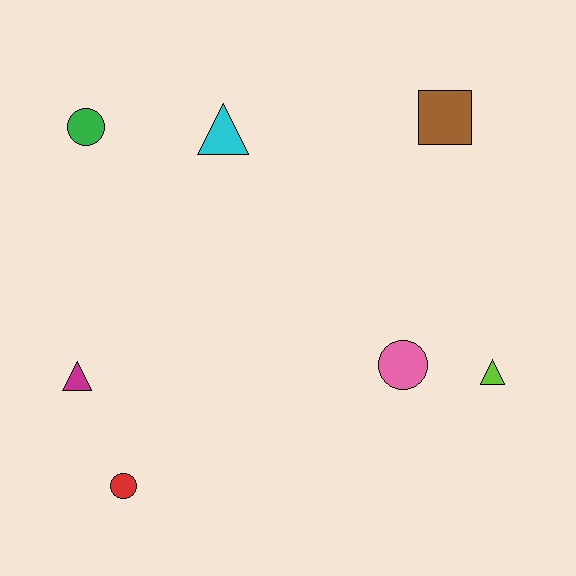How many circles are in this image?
There are 3 circles.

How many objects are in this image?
There are 7 objects.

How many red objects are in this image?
There is 1 red object.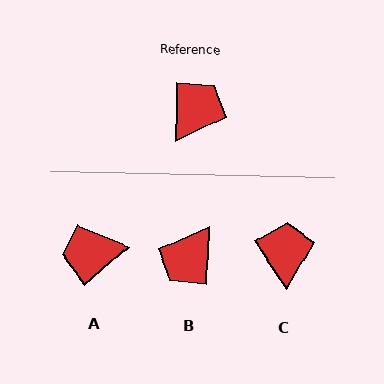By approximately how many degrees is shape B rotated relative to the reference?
Approximately 178 degrees counter-clockwise.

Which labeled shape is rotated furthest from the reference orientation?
B, about 178 degrees away.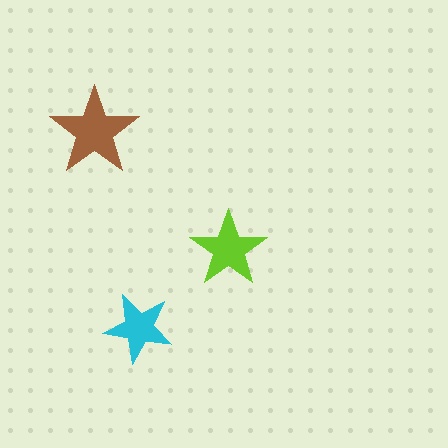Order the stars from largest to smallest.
the brown one, the lime one, the cyan one.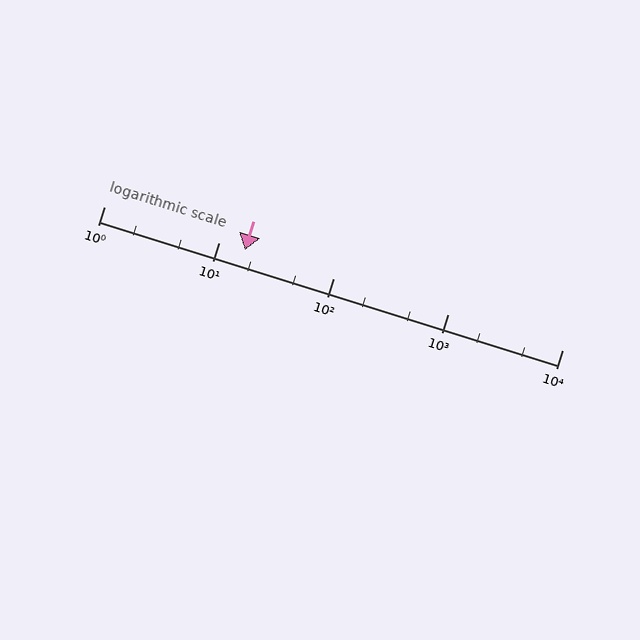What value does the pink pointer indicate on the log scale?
The pointer indicates approximately 17.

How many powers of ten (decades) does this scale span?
The scale spans 4 decades, from 1 to 10000.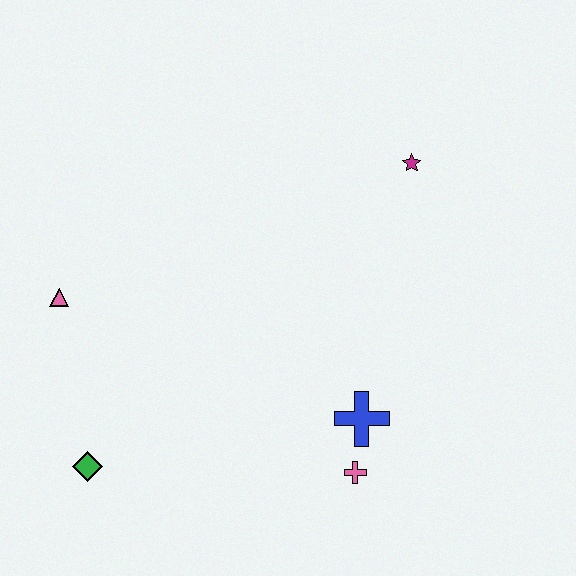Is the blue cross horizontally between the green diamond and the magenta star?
Yes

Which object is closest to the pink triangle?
The green diamond is closest to the pink triangle.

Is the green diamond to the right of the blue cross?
No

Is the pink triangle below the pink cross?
No